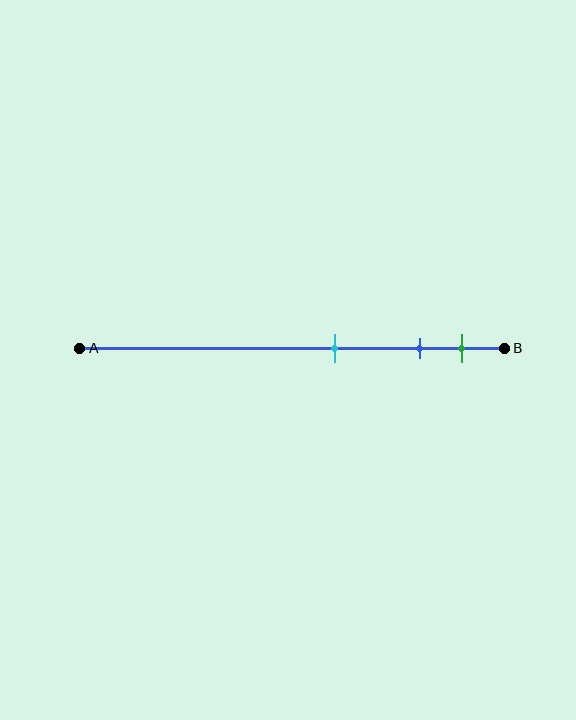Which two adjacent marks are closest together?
The blue and green marks are the closest adjacent pair.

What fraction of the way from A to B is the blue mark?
The blue mark is approximately 80% (0.8) of the way from A to B.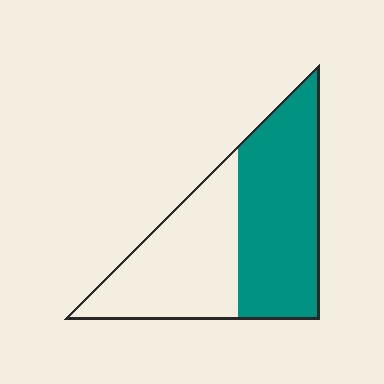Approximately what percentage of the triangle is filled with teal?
Approximately 55%.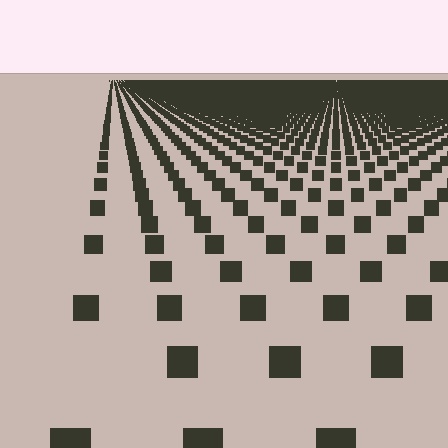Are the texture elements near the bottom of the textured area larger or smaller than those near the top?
Larger. Near the bottom, elements are closer to the viewer and appear at a bigger on-screen size.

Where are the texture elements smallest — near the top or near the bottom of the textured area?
Near the top.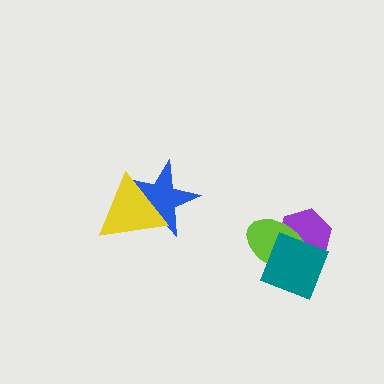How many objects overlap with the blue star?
1 object overlaps with the blue star.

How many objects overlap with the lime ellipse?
2 objects overlap with the lime ellipse.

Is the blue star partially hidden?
Yes, it is partially covered by another shape.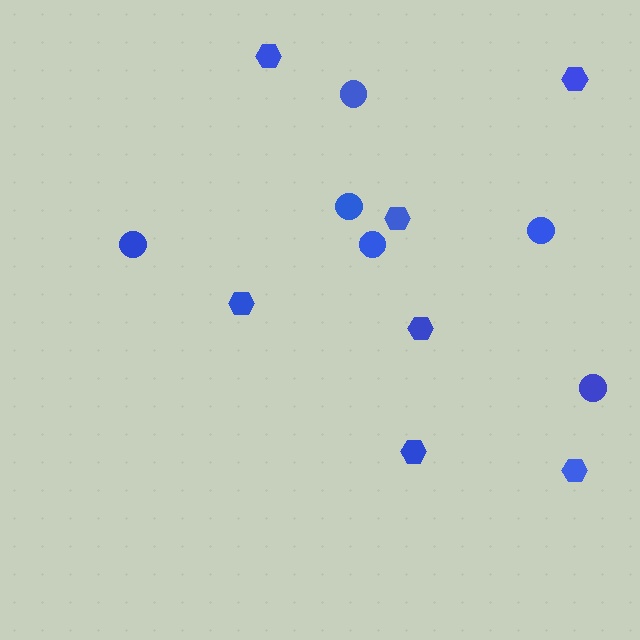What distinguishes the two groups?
There are 2 groups: one group of circles (6) and one group of hexagons (7).